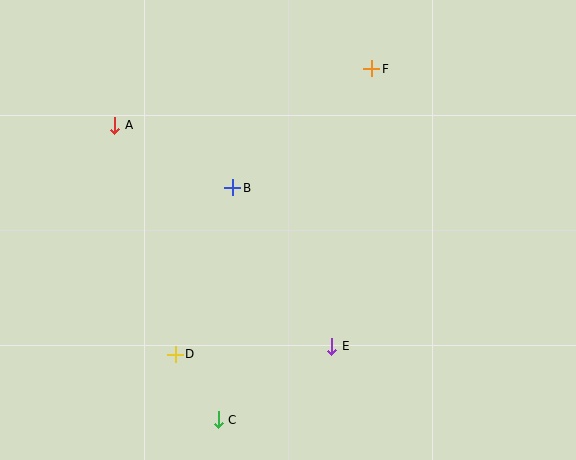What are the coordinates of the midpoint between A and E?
The midpoint between A and E is at (223, 236).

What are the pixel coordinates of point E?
Point E is at (332, 346).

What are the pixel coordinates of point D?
Point D is at (175, 354).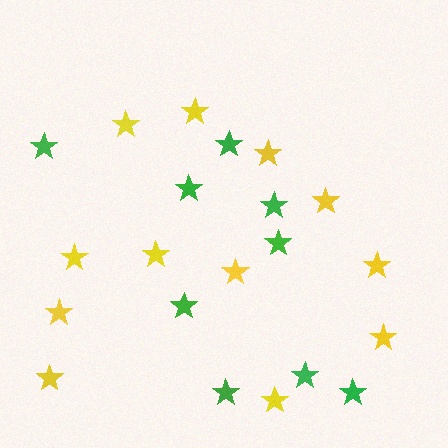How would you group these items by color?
There are 2 groups: one group of yellow stars (12) and one group of green stars (9).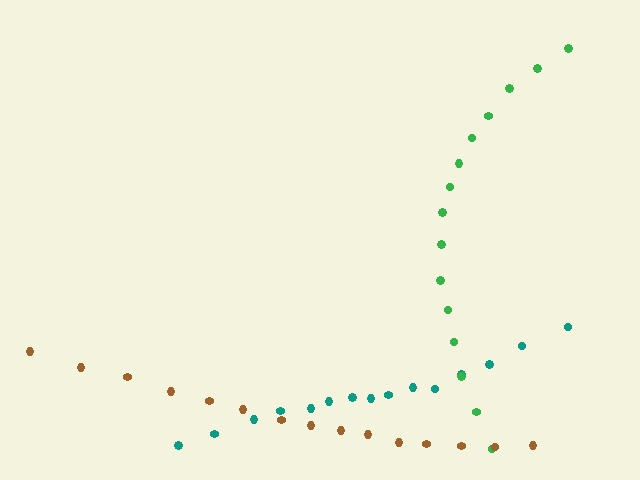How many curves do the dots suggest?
There are 3 distinct paths.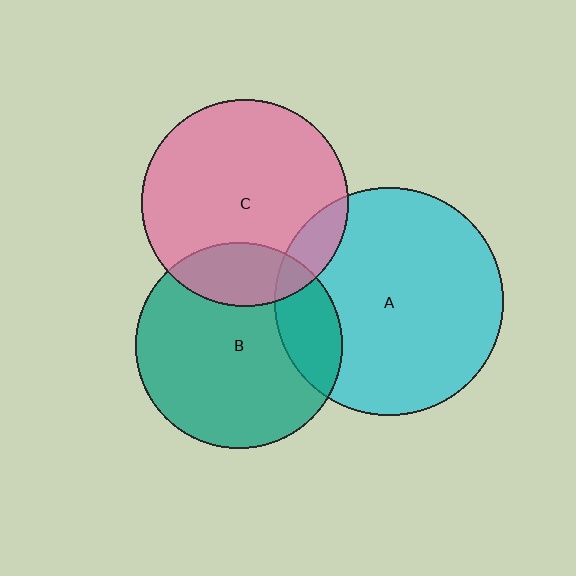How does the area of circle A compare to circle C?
Approximately 1.2 times.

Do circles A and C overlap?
Yes.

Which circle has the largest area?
Circle A (cyan).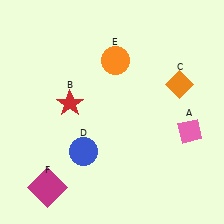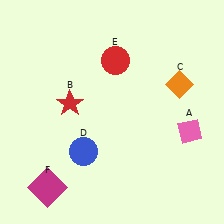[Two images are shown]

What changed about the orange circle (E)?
In Image 1, E is orange. In Image 2, it changed to red.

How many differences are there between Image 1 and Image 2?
There is 1 difference between the two images.